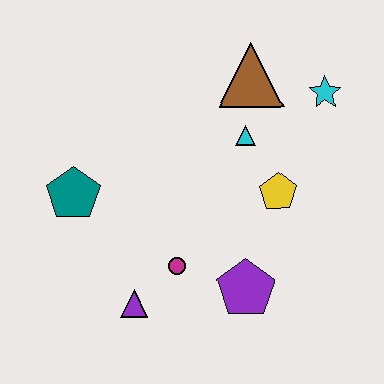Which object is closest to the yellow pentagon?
The cyan triangle is closest to the yellow pentagon.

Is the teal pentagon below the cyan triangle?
Yes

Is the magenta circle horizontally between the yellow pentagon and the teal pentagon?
Yes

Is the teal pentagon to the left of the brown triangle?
Yes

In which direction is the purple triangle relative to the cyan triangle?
The purple triangle is below the cyan triangle.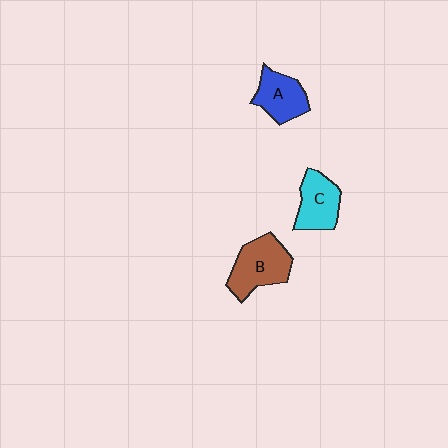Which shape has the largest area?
Shape B (brown).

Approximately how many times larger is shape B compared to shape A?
Approximately 1.3 times.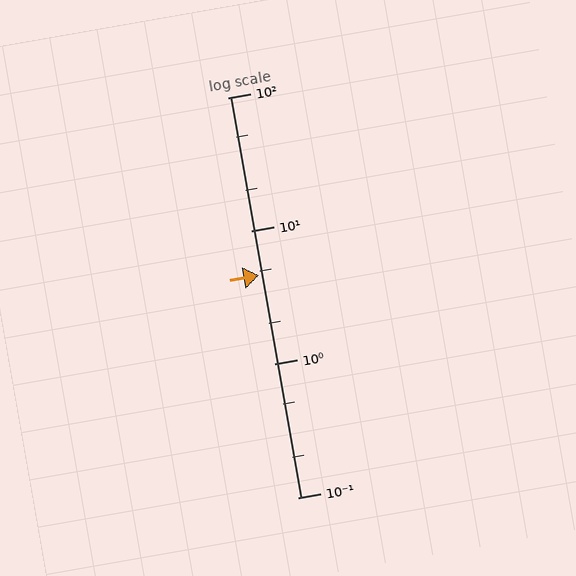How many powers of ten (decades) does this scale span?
The scale spans 3 decades, from 0.1 to 100.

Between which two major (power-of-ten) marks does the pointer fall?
The pointer is between 1 and 10.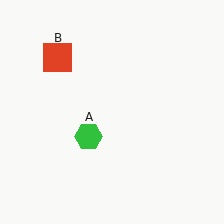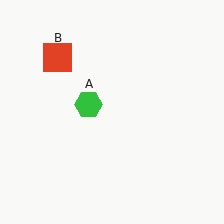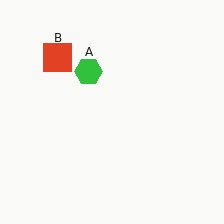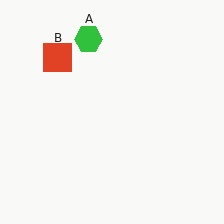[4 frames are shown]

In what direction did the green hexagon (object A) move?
The green hexagon (object A) moved up.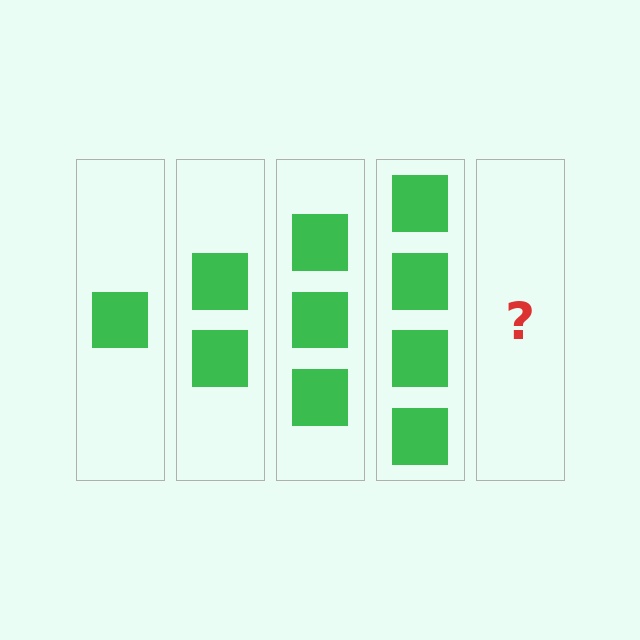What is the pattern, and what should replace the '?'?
The pattern is that each step adds one more square. The '?' should be 5 squares.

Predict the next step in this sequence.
The next step is 5 squares.